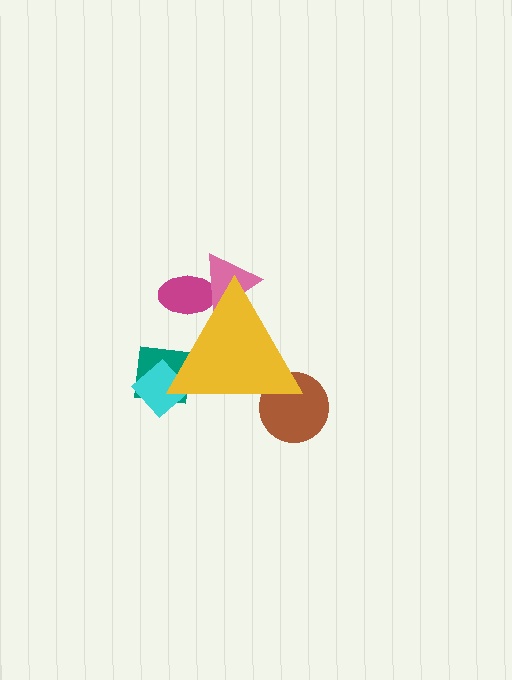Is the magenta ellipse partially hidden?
Yes, the magenta ellipse is partially hidden behind the yellow triangle.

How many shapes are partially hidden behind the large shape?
5 shapes are partially hidden.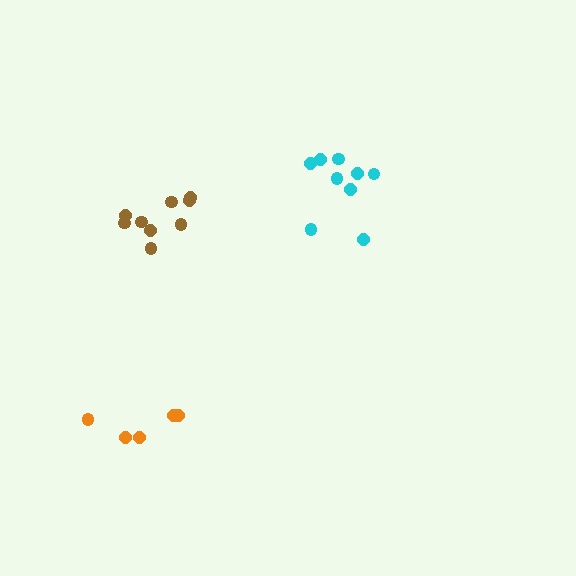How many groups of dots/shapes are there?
There are 3 groups.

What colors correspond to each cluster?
The clusters are colored: orange, cyan, brown.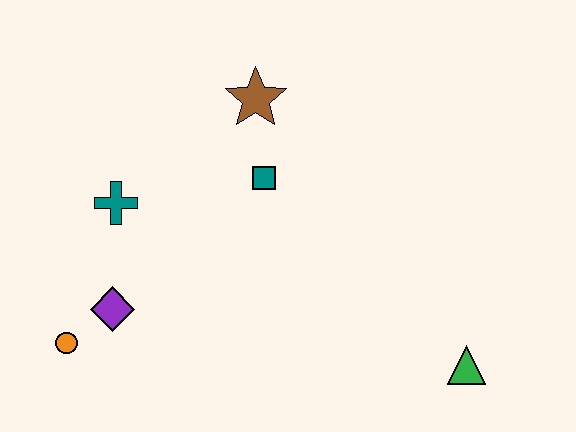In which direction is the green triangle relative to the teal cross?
The green triangle is to the right of the teal cross.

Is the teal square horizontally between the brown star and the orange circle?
No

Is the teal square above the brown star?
No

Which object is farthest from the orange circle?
The green triangle is farthest from the orange circle.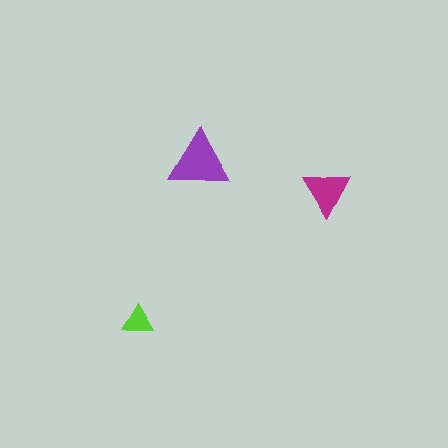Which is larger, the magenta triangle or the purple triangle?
The purple one.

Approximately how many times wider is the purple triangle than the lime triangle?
About 2 times wider.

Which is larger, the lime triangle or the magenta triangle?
The magenta one.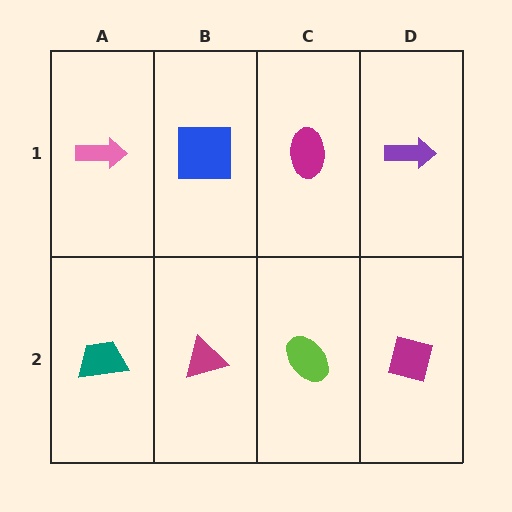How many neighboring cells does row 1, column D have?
2.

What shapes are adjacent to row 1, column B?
A magenta triangle (row 2, column B), a pink arrow (row 1, column A), a magenta ellipse (row 1, column C).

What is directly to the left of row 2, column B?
A teal trapezoid.